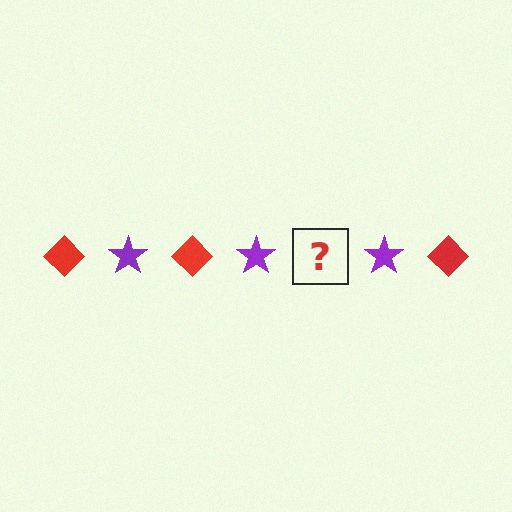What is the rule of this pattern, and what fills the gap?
The rule is that the pattern alternates between red diamond and purple star. The gap should be filled with a red diamond.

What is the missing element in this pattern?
The missing element is a red diamond.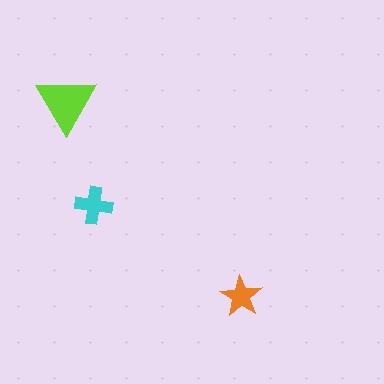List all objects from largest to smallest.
The lime triangle, the cyan cross, the orange star.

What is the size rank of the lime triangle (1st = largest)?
1st.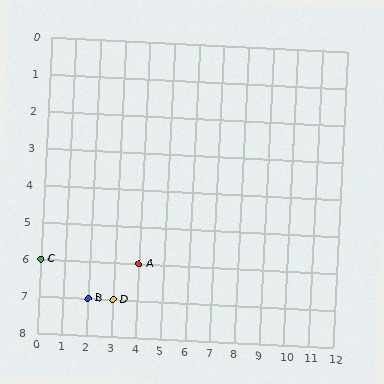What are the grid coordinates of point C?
Point C is at grid coordinates (0, 6).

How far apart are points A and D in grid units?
Points A and D are 1 column and 1 row apart (about 1.4 grid units diagonally).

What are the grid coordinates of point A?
Point A is at grid coordinates (4, 6).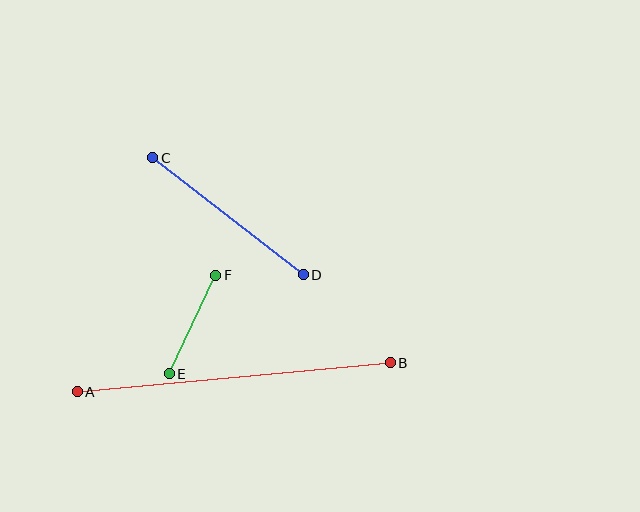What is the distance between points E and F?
The distance is approximately 109 pixels.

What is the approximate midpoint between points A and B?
The midpoint is at approximately (234, 377) pixels.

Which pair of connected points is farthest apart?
Points A and B are farthest apart.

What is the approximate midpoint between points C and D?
The midpoint is at approximately (228, 216) pixels.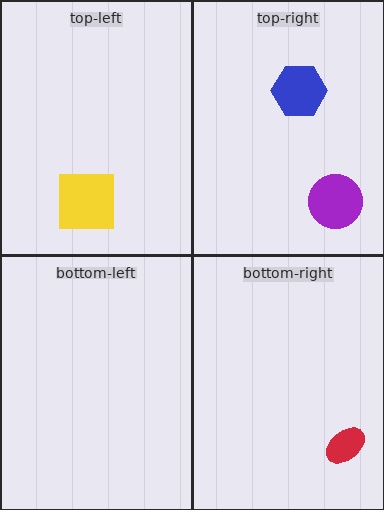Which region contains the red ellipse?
The bottom-right region.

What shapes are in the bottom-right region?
The red ellipse.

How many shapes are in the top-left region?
1.